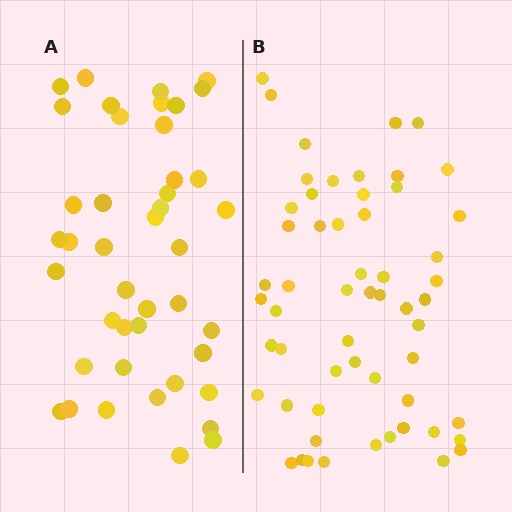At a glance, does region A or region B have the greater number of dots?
Region B (the right region) has more dots.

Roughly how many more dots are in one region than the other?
Region B has approximately 15 more dots than region A.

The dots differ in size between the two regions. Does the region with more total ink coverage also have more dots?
No. Region A has more total ink coverage because its dots are larger, but region B actually contains more individual dots. Total area can be misleading — the number of items is what matters here.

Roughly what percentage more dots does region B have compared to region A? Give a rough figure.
About 35% more.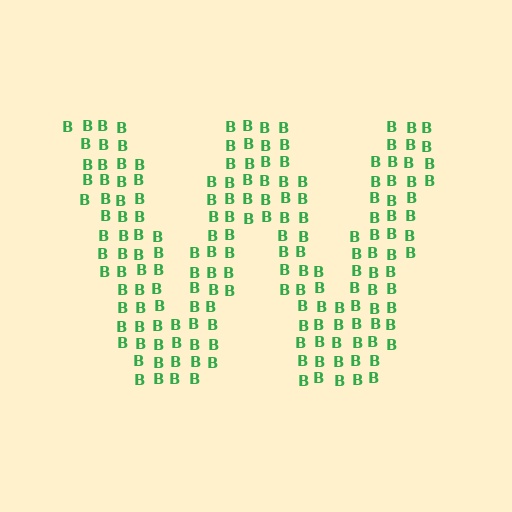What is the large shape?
The large shape is the letter W.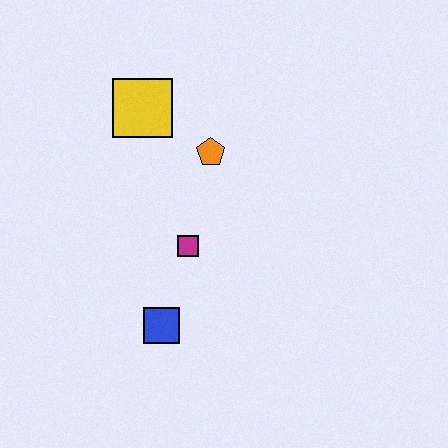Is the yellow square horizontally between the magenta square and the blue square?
No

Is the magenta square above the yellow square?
No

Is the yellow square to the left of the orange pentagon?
Yes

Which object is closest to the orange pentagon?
The yellow square is closest to the orange pentagon.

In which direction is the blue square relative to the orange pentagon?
The blue square is below the orange pentagon.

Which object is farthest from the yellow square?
The blue square is farthest from the yellow square.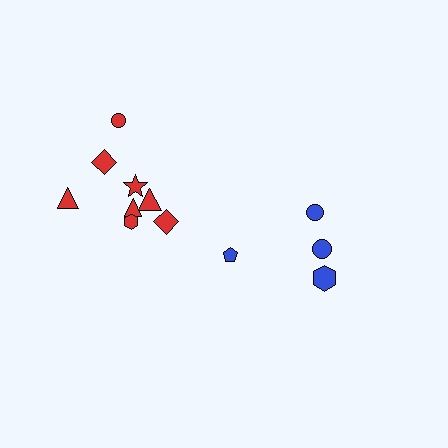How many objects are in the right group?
There are 4 objects.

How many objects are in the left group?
There are 8 objects.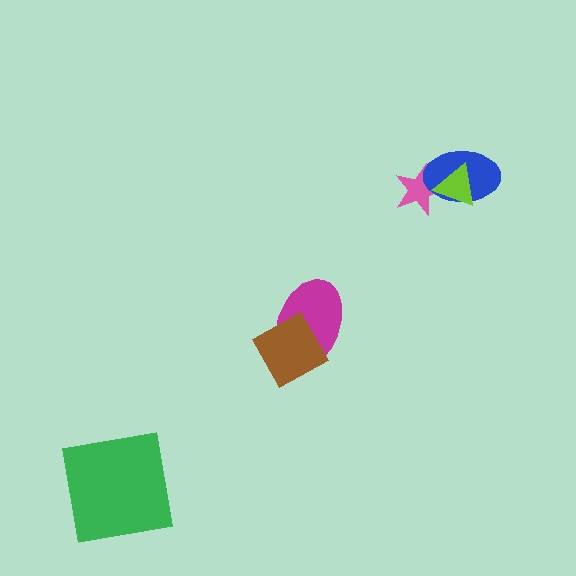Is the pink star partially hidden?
Yes, it is partially covered by another shape.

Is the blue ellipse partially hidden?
Yes, it is partially covered by another shape.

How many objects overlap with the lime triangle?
2 objects overlap with the lime triangle.